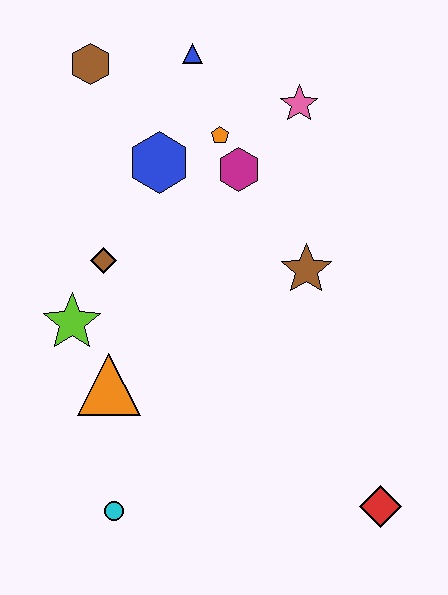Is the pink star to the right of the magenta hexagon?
Yes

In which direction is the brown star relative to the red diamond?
The brown star is above the red diamond.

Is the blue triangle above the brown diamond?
Yes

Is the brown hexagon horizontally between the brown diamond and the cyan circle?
No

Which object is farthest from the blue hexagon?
The red diamond is farthest from the blue hexagon.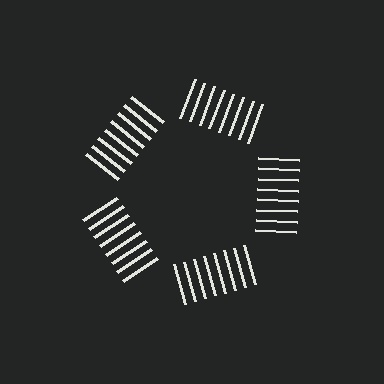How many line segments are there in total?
40 — 8 along each of the 5 edges.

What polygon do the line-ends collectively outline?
An illusory pentagon — the line segments terminate on its edges but no continuous stroke is drawn.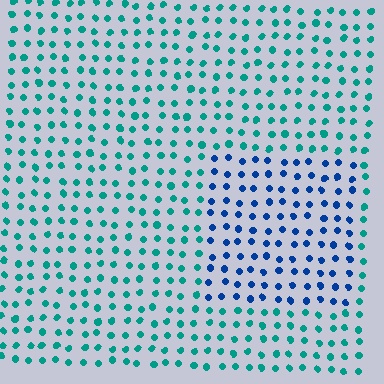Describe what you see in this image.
The image is filled with small teal elements in a uniform arrangement. A rectangle-shaped region is visible where the elements are tinted to a slightly different hue, forming a subtle color boundary.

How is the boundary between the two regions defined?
The boundary is defined purely by a slight shift in hue (about 45 degrees). Spacing, size, and orientation are identical on both sides.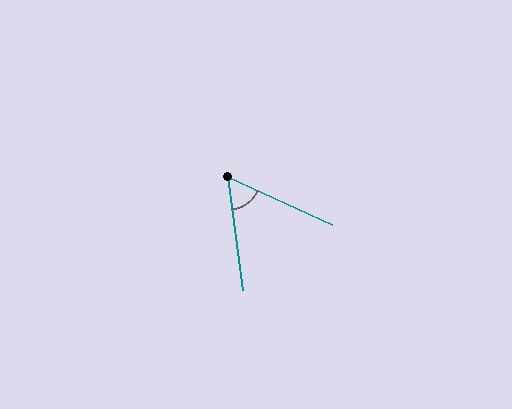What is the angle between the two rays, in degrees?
Approximately 58 degrees.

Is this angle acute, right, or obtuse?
It is acute.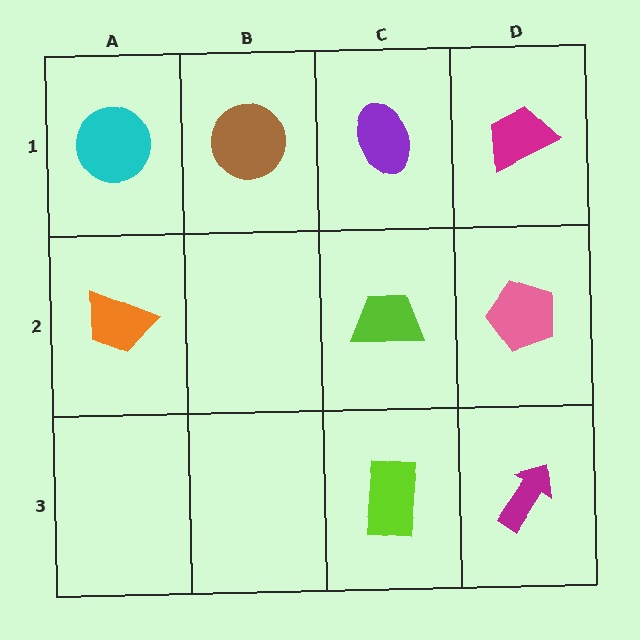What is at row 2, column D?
A pink pentagon.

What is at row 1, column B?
A brown circle.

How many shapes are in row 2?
3 shapes.